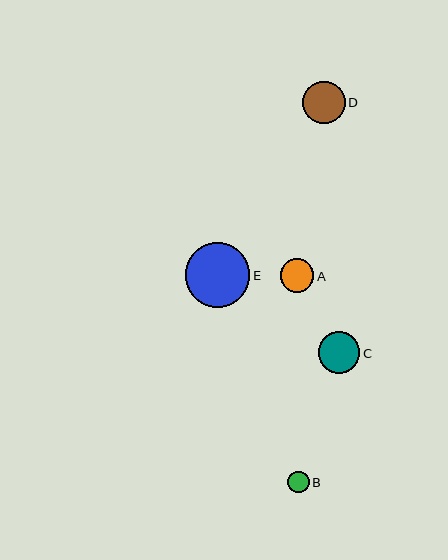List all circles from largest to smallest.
From largest to smallest: E, D, C, A, B.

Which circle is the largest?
Circle E is the largest with a size of approximately 65 pixels.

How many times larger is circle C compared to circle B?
Circle C is approximately 1.9 times the size of circle B.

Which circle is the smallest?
Circle B is the smallest with a size of approximately 22 pixels.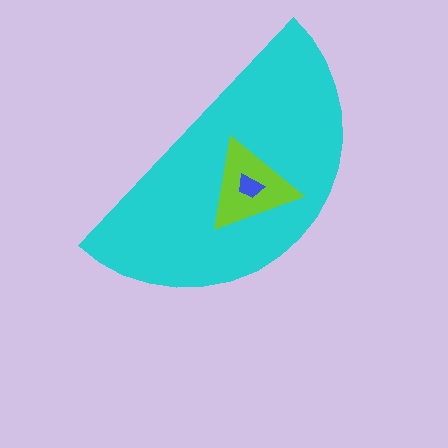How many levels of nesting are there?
3.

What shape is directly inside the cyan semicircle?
The lime triangle.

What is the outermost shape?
The cyan semicircle.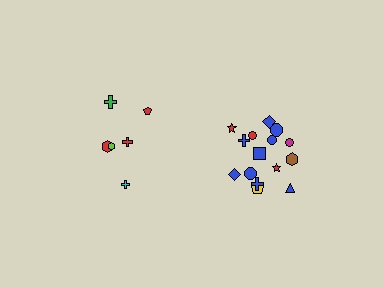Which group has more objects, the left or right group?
The right group.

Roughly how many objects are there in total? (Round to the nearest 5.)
Roughly 20 objects in total.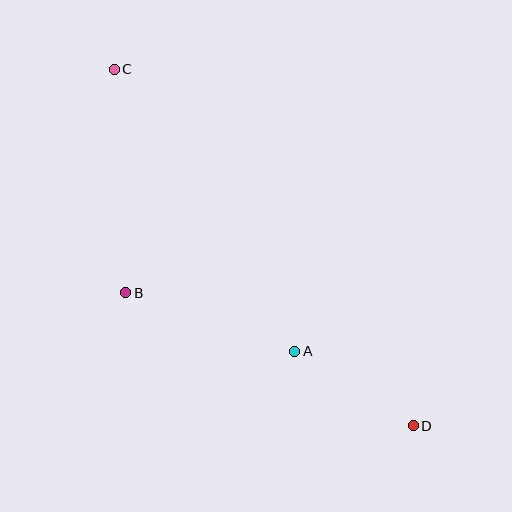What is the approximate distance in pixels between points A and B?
The distance between A and B is approximately 179 pixels.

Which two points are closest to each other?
Points A and D are closest to each other.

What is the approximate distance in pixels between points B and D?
The distance between B and D is approximately 317 pixels.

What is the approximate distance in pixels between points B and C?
The distance between B and C is approximately 224 pixels.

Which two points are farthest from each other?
Points C and D are farthest from each other.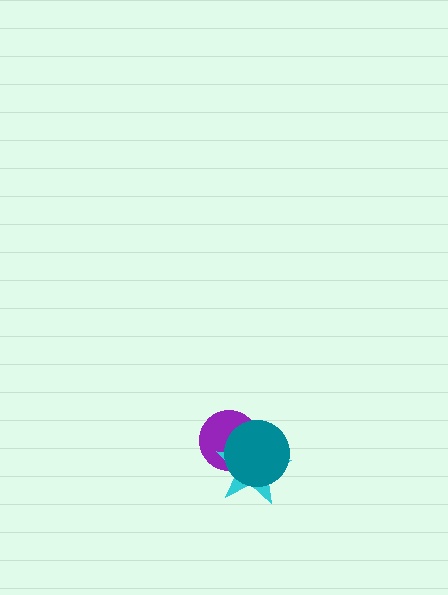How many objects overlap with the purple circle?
2 objects overlap with the purple circle.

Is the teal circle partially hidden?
No, no other shape covers it.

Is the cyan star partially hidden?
Yes, it is partially covered by another shape.